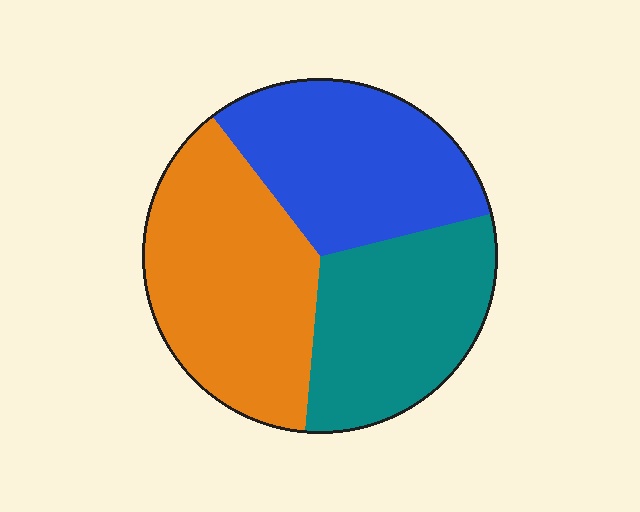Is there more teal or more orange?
Orange.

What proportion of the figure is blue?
Blue covers roughly 30% of the figure.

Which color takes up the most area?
Orange, at roughly 40%.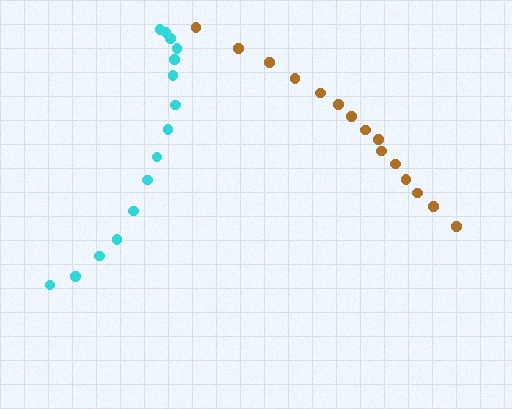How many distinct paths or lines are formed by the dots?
There are 2 distinct paths.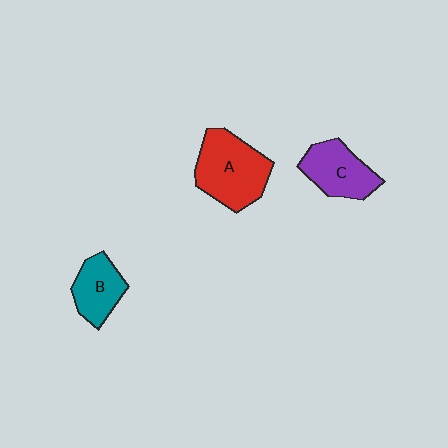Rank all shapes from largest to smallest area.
From largest to smallest: A (red), C (purple), B (teal).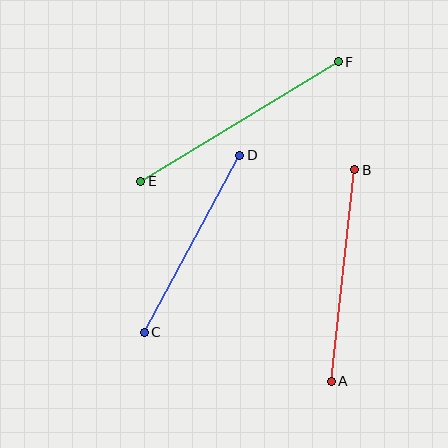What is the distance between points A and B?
The distance is approximately 213 pixels.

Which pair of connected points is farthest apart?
Points E and F are farthest apart.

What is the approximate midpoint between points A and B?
The midpoint is at approximately (343, 275) pixels.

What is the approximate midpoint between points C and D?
The midpoint is at approximately (192, 244) pixels.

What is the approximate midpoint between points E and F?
The midpoint is at approximately (239, 122) pixels.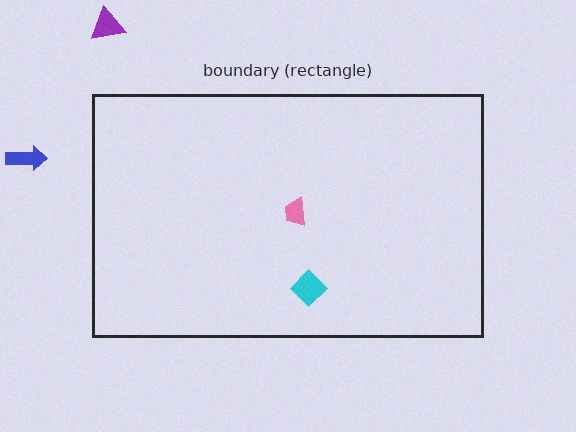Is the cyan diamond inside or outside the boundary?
Inside.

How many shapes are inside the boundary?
2 inside, 2 outside.